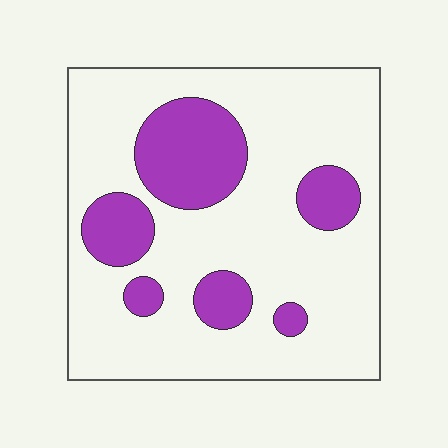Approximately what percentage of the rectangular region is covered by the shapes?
Approximately 25%.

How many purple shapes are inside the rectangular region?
6.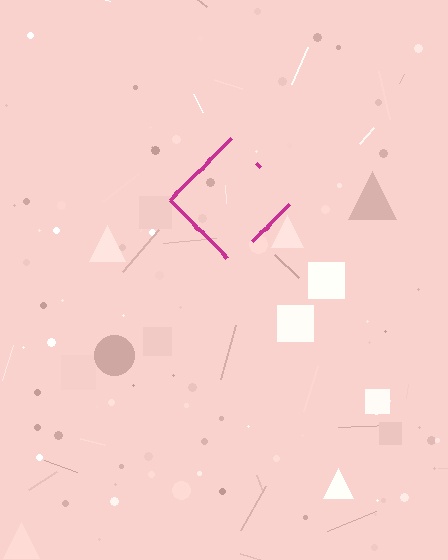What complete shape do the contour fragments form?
The contour fragments form a diamond.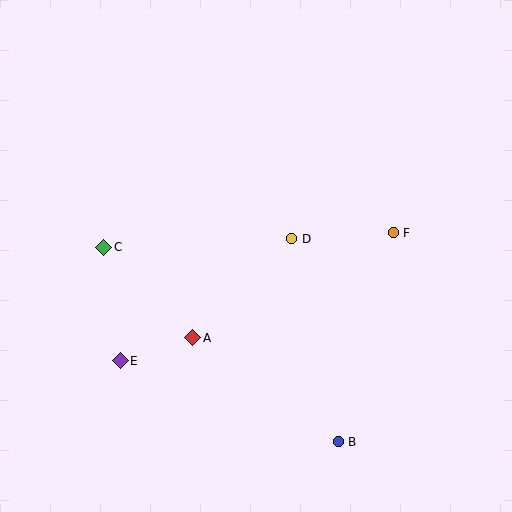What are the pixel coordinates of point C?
Point C is at (104, 247).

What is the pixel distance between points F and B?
The distance between F and B is 217 pixels.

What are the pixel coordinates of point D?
Point D is at (292, 239).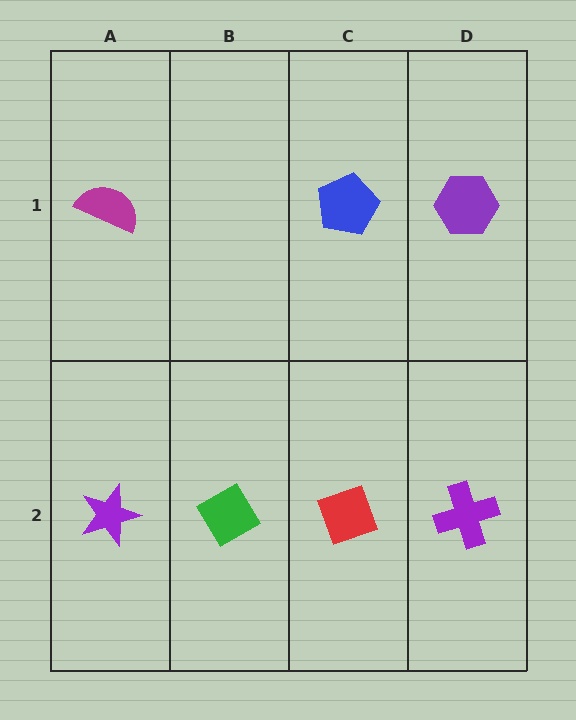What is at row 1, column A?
A magenta semicircle.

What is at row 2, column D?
A purple cross.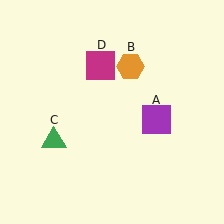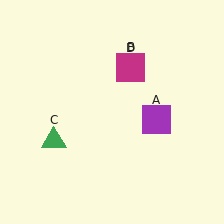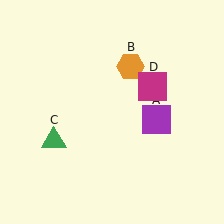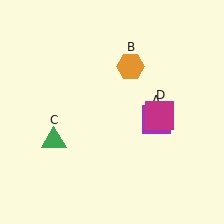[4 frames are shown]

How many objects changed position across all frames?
1 object changed position: magenta square (object D).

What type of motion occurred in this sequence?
The magenta square (object D) rotated clockwise around the center of the scene.